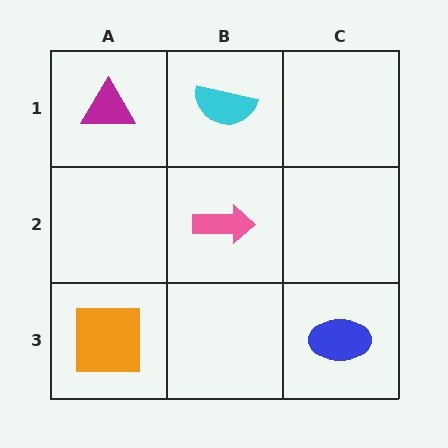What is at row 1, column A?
A magenta triangle.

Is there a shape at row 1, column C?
No, that cell is empty.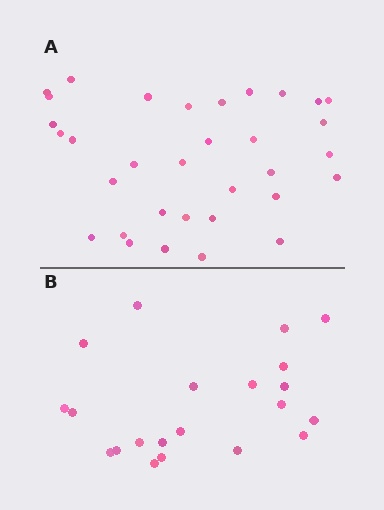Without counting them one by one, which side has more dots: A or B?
Region A (the top region) has more dots.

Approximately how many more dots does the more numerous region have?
Region A has roughly 12 or so more dots than region B.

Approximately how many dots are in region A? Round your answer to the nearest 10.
About 30 dots. (The exact count is 33, which rounds to 30.)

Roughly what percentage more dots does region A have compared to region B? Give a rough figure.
About 55% more.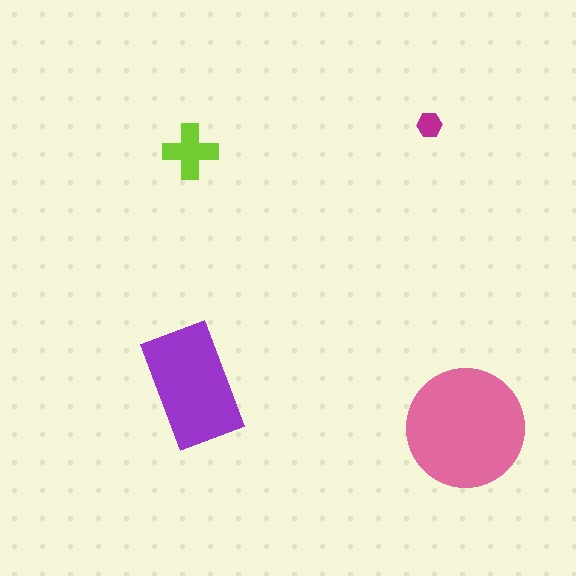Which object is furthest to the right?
The pink circle is rightmost.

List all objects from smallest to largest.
The magenta hexagon, the lime cross, the purple rectangle, the pink circle.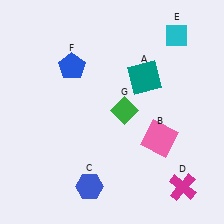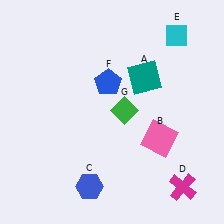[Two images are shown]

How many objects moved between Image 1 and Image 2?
1 object moved between the two images.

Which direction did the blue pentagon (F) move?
The blue pentagon (F) moved right.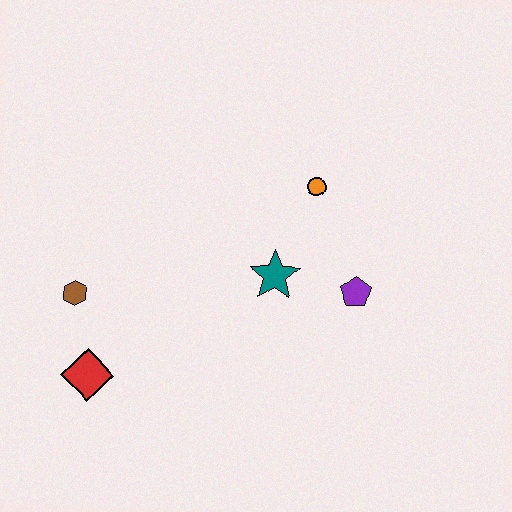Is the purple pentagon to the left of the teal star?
No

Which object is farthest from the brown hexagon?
The purple pentagon is farthest from the brown hexagon.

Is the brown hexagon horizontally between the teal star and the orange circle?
No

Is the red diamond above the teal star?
No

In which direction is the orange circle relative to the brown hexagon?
The orange circle is to the right of the brown hexagon.